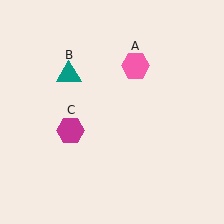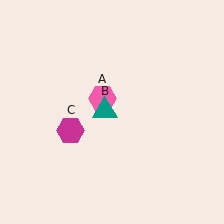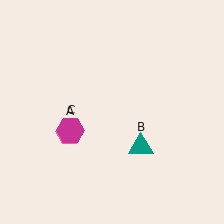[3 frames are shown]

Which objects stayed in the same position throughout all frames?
Magenta hexagon (object C) remained stationary.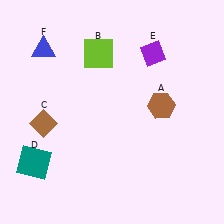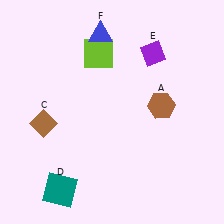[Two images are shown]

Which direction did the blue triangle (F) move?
The blue triangle (F) moved right.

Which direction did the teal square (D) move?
The teal square (D) moved down.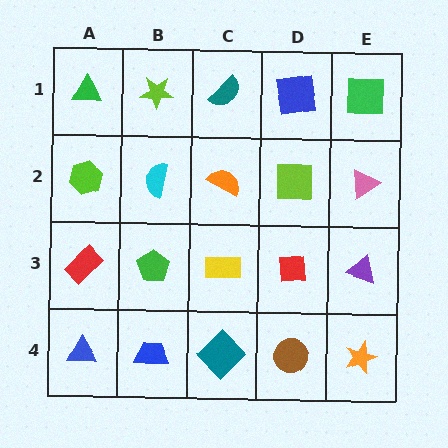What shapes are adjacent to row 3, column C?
An orange semicircle (row 2, column C), a teal diamond (row 4, column C), a green pentagon (row 3, column B), a red square (row 3, column D).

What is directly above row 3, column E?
A pink triangle.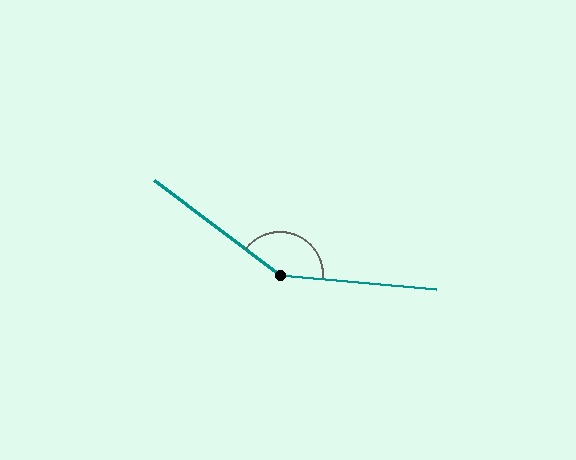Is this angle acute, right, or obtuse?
It is obtuse.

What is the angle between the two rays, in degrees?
Approximately 148 degrees.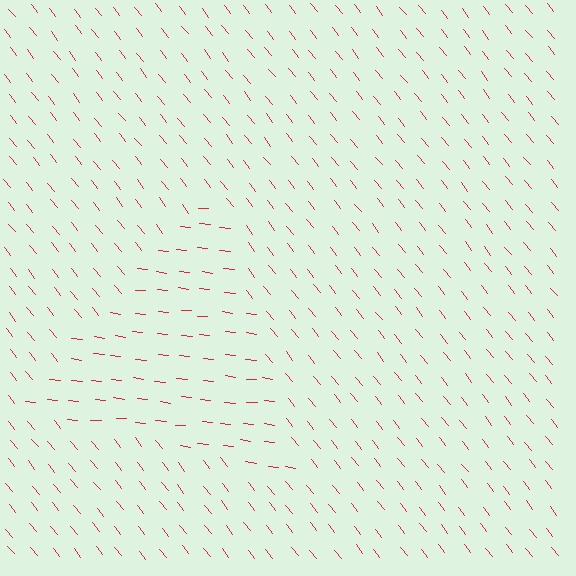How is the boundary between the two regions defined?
The boundary is defined purely by a change in line orientation (approximately 45 degrees difference). All lines are the same color and thickness.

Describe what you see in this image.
The image is filled with small red line segments. A triangle region in the image has lines oriented differently from the surrounding lines, creating a visible texture boundary.